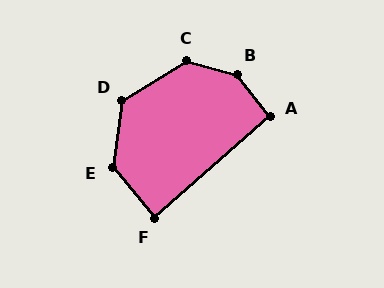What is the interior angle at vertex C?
Approximately 134 degrees (obtuse).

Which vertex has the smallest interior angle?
F, at approximately 88 degrees.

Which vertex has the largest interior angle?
B, at approximately 143 degrees.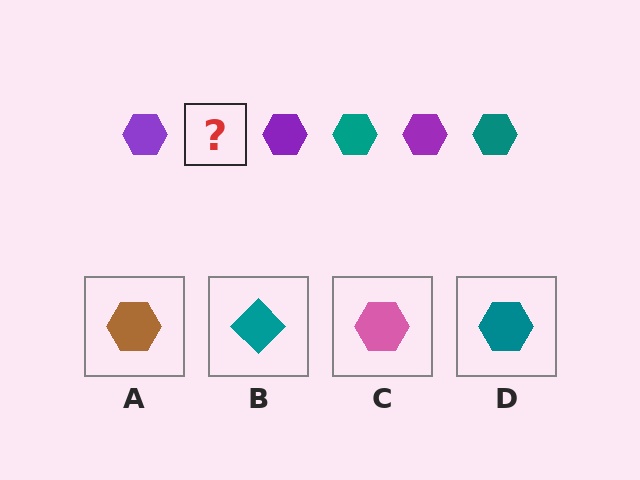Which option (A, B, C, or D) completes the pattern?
D.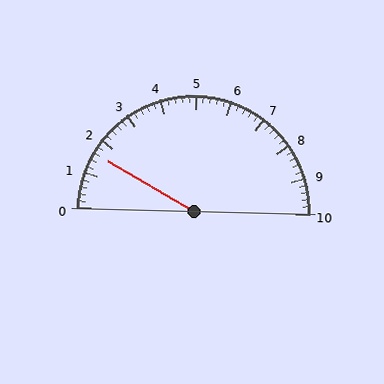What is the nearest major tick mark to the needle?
The nearest major tick mark is 2.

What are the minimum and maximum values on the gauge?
The gauge ranges from 0 to 10.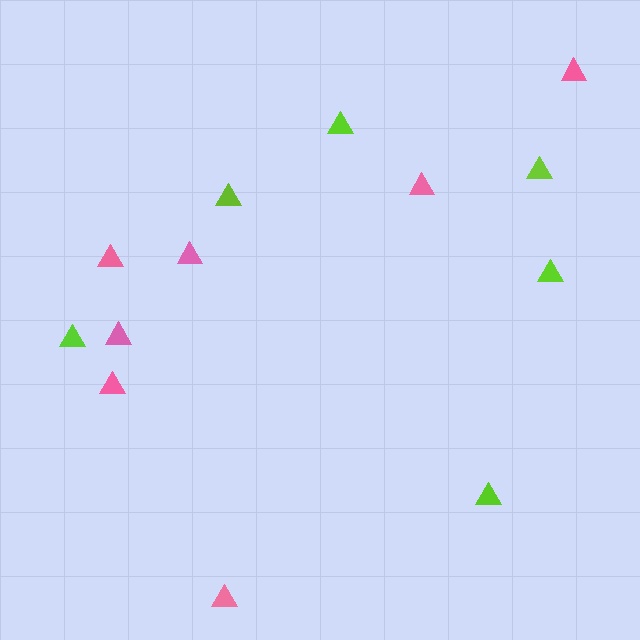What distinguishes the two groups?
There are 2 groups: one group of lime triangles (6) and one group of pink triangles (7).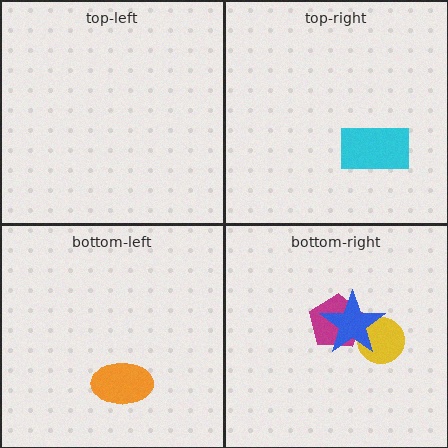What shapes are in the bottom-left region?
The orange ellipse.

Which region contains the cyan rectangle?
The top-right region.